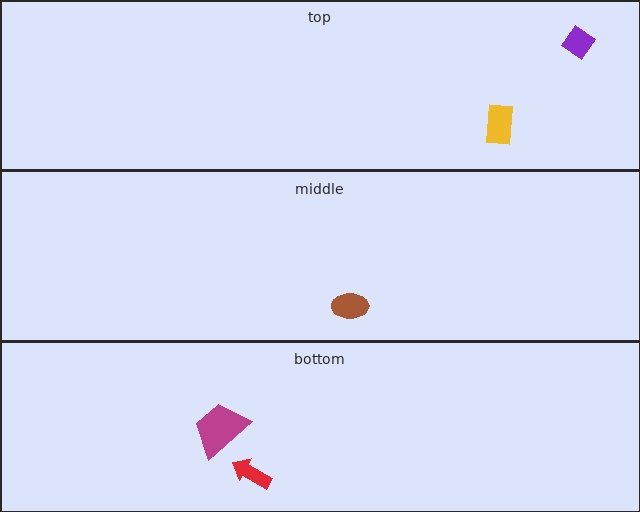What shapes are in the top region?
The purple diamond, the yellow rectangle.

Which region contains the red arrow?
The bottom region.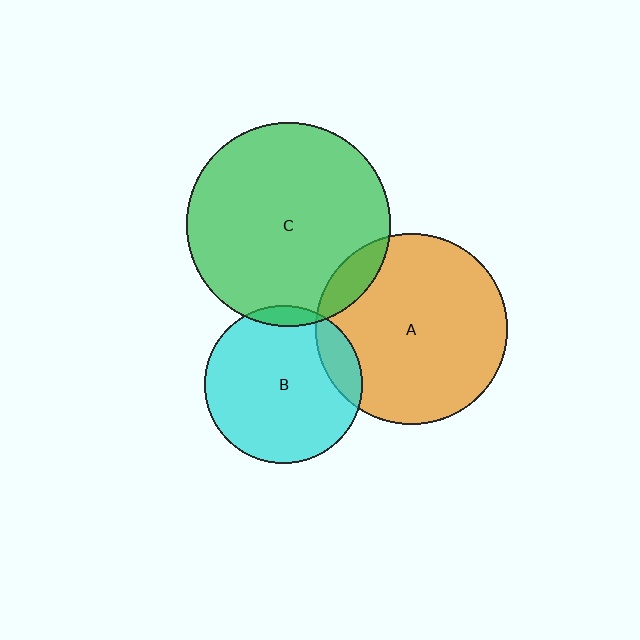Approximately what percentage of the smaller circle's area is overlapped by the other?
Approximately 15%.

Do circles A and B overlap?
Yes.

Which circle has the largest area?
Circle C (green).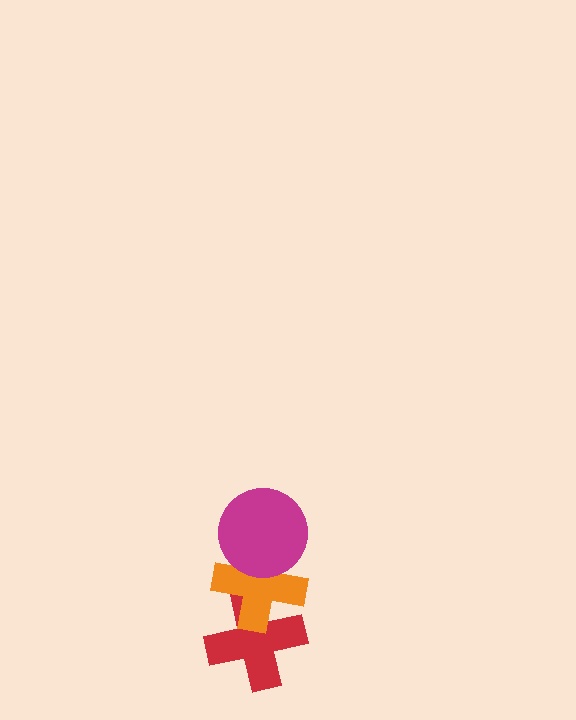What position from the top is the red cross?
The red cross is 3rd from the top.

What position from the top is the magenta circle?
The magenta circle is 1st from the top.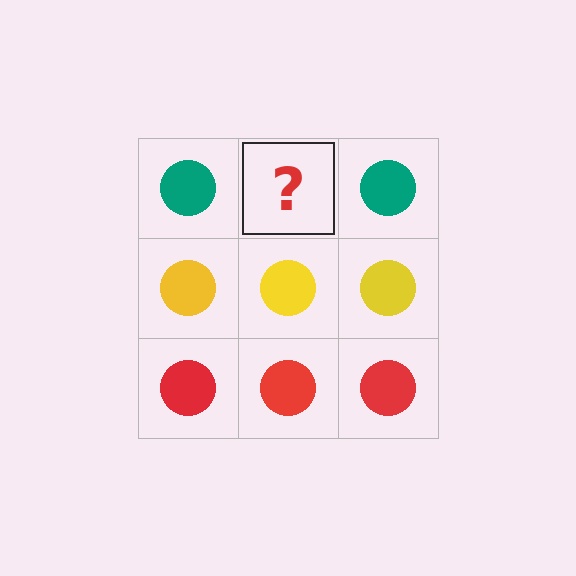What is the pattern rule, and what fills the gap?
The rule is that each row has a consistent color. The gap should be filled with a teal circle.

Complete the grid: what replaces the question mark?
The question mark should be replaced with a teal circle.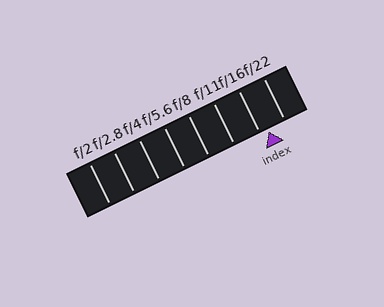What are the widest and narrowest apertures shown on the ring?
The widest aperture shown is f/2 and the narrowest is f/22.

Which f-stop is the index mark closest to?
The index mark is closest to f/16.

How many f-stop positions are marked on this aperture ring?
There are 8 f-stop positions marked.